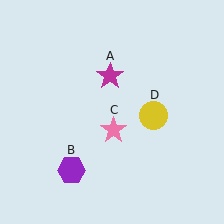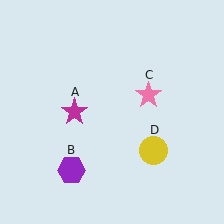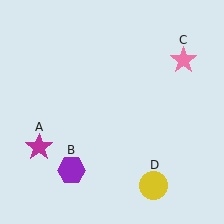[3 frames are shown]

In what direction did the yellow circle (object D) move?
The yellow circle (object D) moved down.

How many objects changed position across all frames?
3 objects changed position: magenta star (object A), pink star (object C), yellow circle (object D).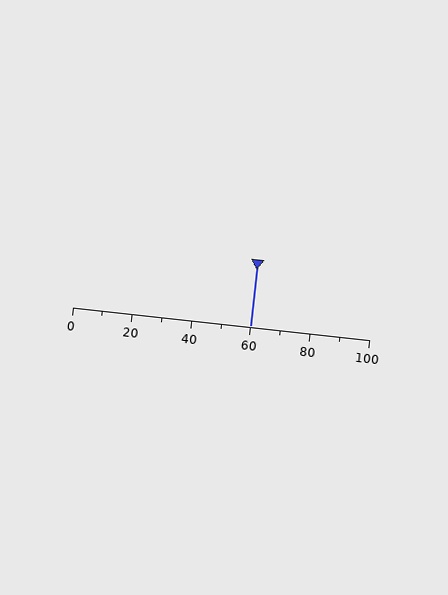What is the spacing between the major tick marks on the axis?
The major ticks are spaced 20 apart.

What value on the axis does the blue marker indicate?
The marker indicates approximately 60.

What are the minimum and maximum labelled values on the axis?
The axis runs from 0 to 100.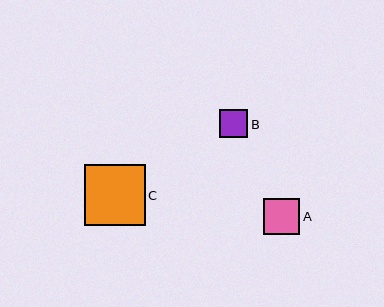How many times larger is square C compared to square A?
Square C is approximately 1.7 times the size of square A.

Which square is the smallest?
Square B is the smallest with a size of approximately 28 pixels.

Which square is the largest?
Square C is the largest with a size of approximately 61 pixels.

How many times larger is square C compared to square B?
Square C is approximately 2.2 times the size of square B.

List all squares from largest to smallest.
From largest to smallest: C, A, B.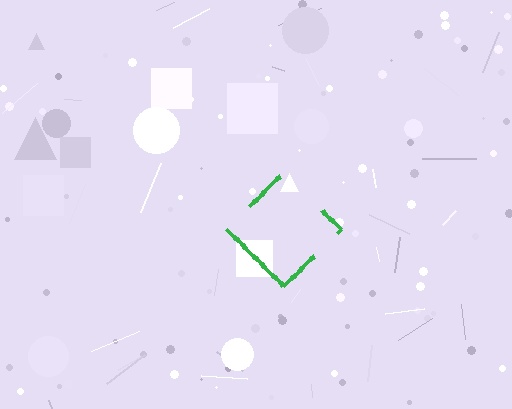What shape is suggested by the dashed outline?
The dashed outline suggests a diamond.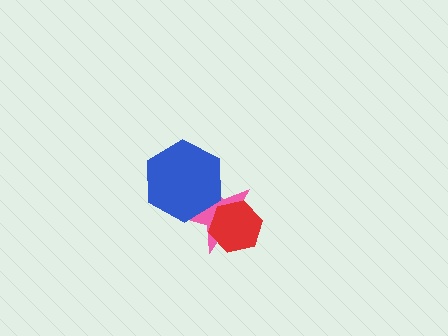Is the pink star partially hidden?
Yes, it is partially covered by another shape.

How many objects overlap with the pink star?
2 objects overlap with the pink star.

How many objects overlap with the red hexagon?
1 object overlaps with the red hexagon.